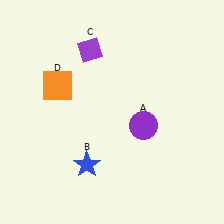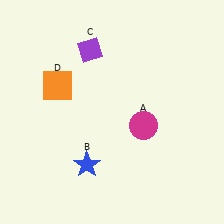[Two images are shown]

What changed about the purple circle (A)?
In Image 1, A is purple. In Image 2, it changed to magenta.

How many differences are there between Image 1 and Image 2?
There is 1 difference between the two images.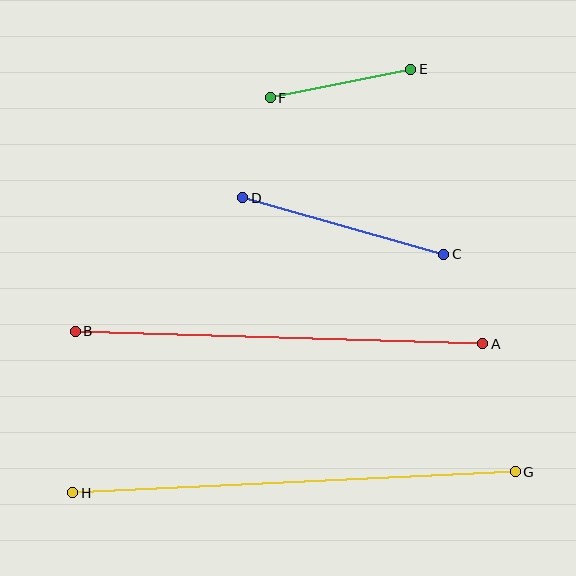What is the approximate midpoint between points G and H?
The midpoint is at approximately (294, 482) pixels.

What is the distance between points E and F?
The distance is approximately 144 pixels.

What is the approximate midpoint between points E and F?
The midpoint is at approximately (340, 83) pixels.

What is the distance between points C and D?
The distance is approximately 209 pixels.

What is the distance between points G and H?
The distance is approximately 443 pixels.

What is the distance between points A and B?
The distance is approximately 408 pixels.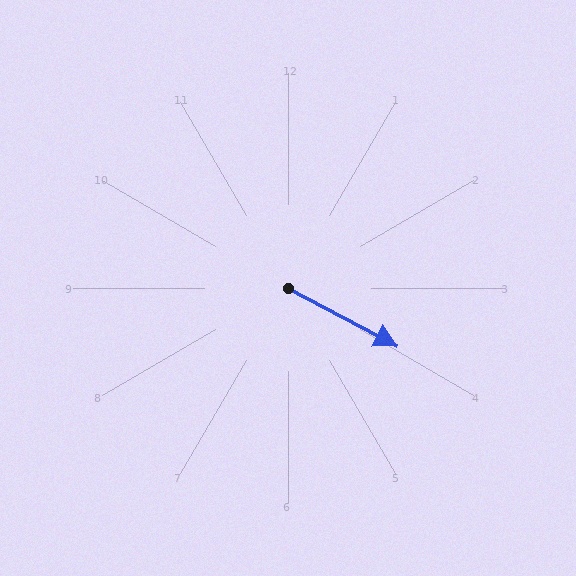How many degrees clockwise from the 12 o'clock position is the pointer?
Approximately 118 degrees.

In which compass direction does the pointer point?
Southeast.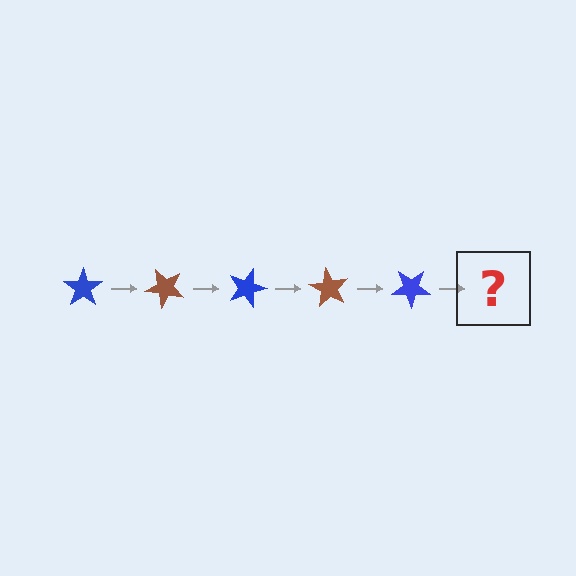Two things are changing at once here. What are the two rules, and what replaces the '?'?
The two rules are that it rotates 45 degrees each step and the color cycles through blue and brown. The '?' should be a brown star, rotated 225 degrees from the start.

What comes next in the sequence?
The next element should be a brown star, rotated 225 degrees from the start.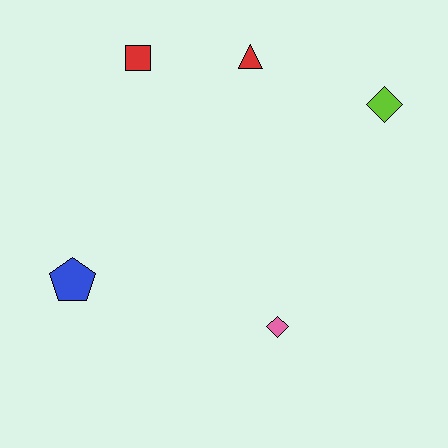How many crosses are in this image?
There are no crosses.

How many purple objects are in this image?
There are no purple objects.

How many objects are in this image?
There are 5 objects.